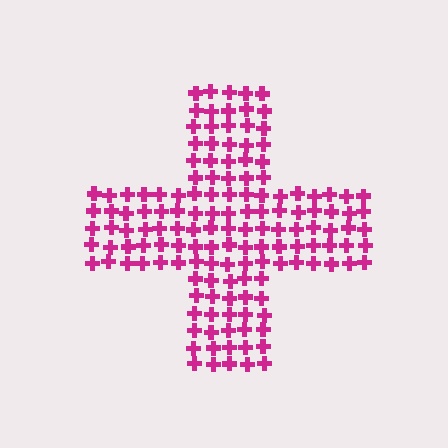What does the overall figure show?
The overall figure shows a cross.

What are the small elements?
The small elements are crosses.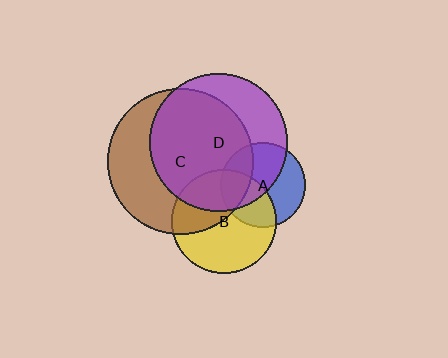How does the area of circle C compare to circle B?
Approximately 2.0 times.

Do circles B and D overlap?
Yes.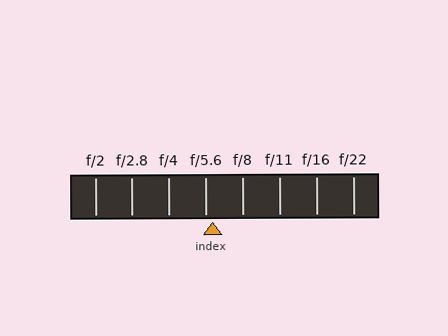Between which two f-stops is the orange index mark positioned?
The index mark is between f/5.6 and f/8.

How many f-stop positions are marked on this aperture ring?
There are 8 f-stop positions marked.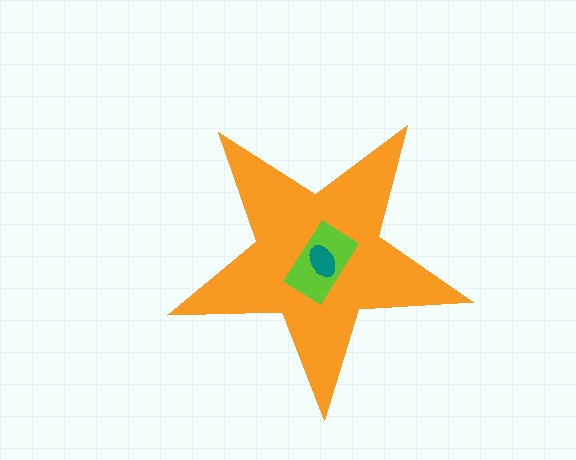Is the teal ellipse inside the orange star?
Yes.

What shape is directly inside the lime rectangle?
The teal ellipse.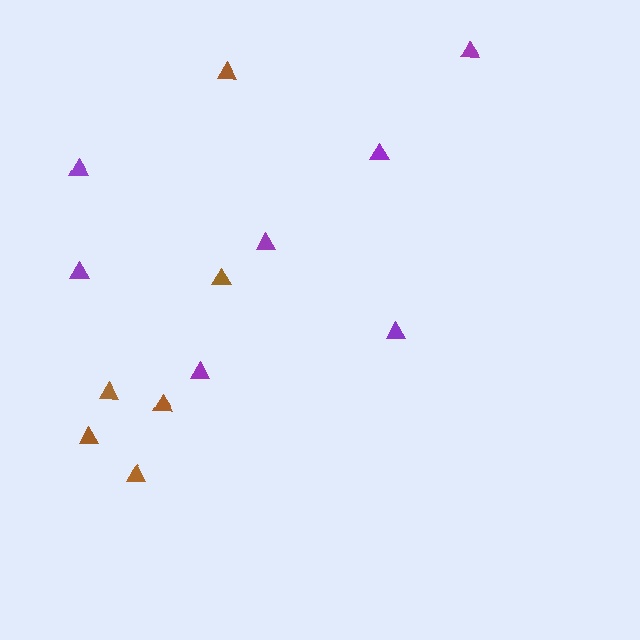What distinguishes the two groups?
There are 2 groups: one group of brown triangles (6) and one group of purple triangles (7).